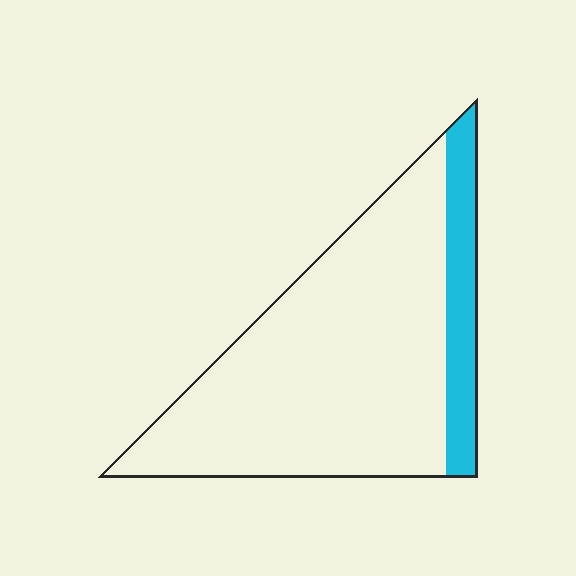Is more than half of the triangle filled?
No.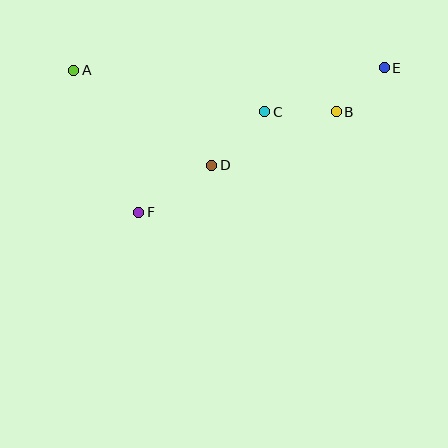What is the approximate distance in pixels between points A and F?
The distance between A and F is approximately 156 pixels.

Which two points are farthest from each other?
Points A and E are farthest from each other.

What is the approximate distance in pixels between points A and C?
The distance between A and C is approximately 195 pixels.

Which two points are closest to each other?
Points B and E are closest to each other.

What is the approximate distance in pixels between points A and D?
The distance between A and D is approximately 167 pixels.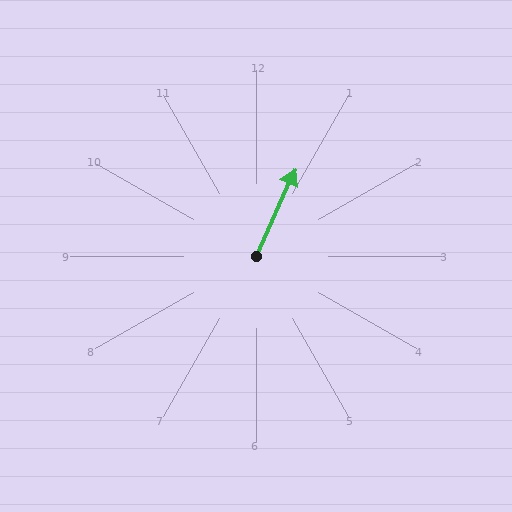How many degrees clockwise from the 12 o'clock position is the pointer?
Approximately 24 degrees.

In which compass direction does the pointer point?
Northeast.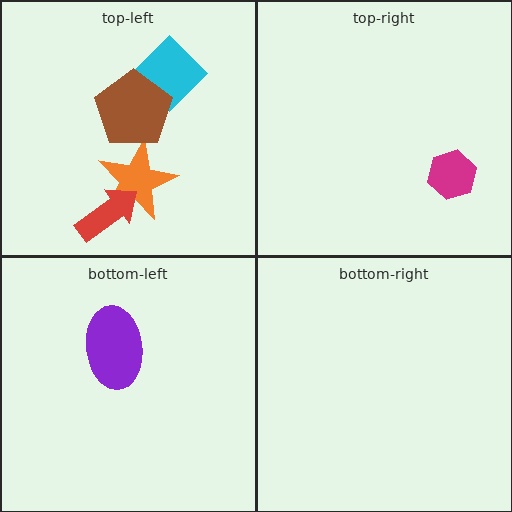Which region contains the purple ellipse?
The bottom-left region.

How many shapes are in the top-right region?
1.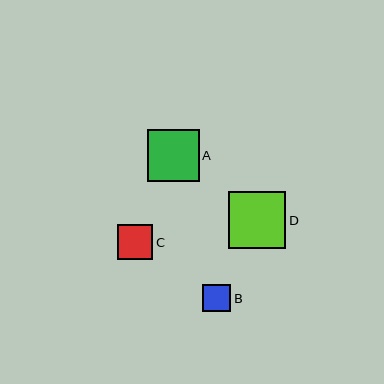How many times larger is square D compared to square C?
Square D is approximately 1.6 times the size of square C.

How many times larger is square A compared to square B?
Square A is approximately 1.8 times the size of square B.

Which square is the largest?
Square D is the largest with a size of approximately 58 pixels.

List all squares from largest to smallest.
From largest to smallest: D, A, C, B.